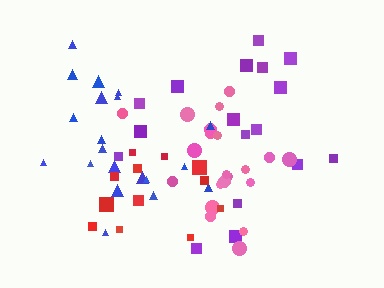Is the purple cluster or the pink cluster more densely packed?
Pink.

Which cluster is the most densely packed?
Pink.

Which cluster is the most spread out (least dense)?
Purple.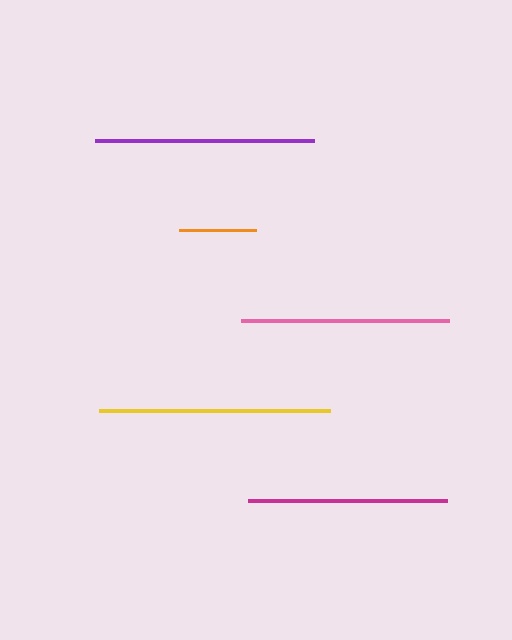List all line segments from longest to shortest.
From longest to shortest: yellow, purple, pink, magenta, orange.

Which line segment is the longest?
The yellow line is the longest at approximately 231 pixels.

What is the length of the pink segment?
The pink segment is approximately 208 pixels long.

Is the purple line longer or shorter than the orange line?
The purple line is longer than the orange line.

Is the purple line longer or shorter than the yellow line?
The yellow line is longer than the purple line.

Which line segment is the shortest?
The orange line is the shortest at approximately 77 pixels.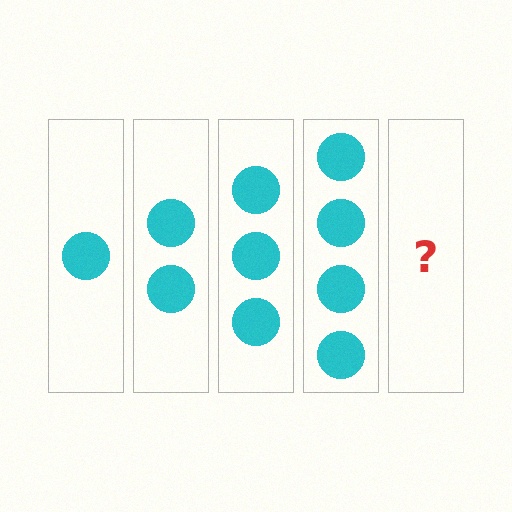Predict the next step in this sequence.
The next step is 5 circles.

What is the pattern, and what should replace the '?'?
The pattern is that each step adds one more circle. The '?' should be 5 circles.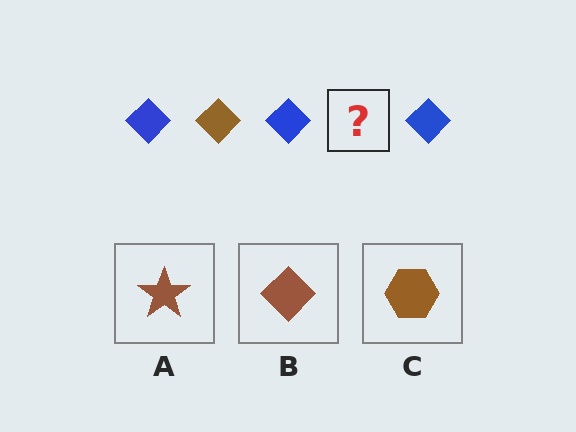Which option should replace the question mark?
Option B.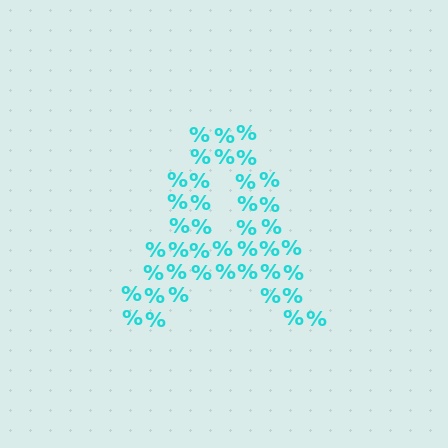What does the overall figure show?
The overall figure shows the letter A.